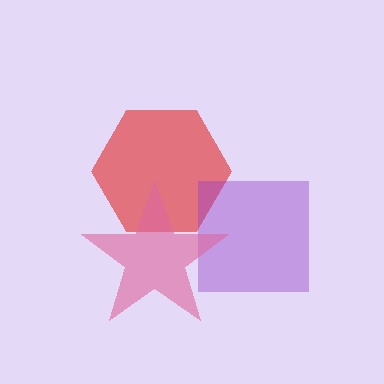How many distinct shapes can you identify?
There are 3 distinct shapes: a red hexagon, a purple square, a pink star.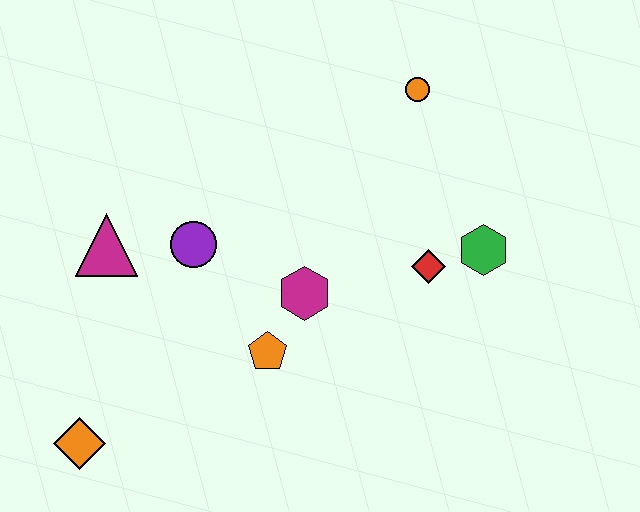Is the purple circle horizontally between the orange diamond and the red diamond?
Yes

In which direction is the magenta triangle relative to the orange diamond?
The magenta triangle is above the orange diamond.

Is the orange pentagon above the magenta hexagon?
No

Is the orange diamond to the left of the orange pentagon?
Yes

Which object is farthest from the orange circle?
The orange diamond is farthest from the orange circle.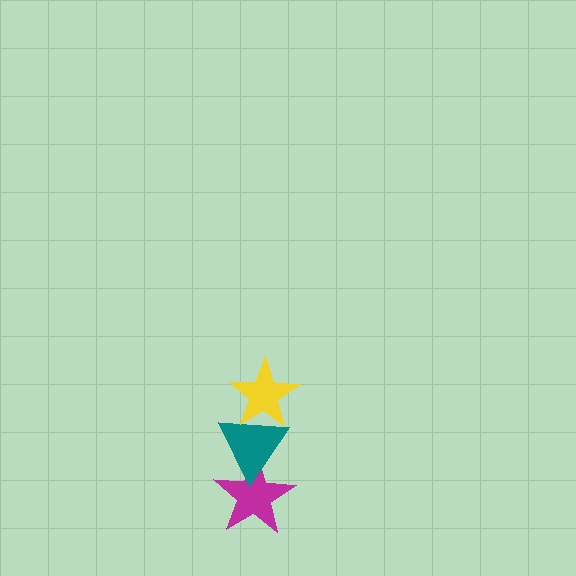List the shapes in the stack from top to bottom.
From top to bottom: the yellow star, the teal triangle, the magenta star.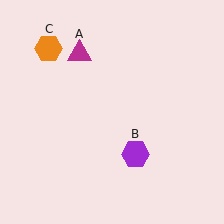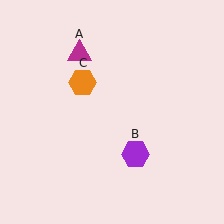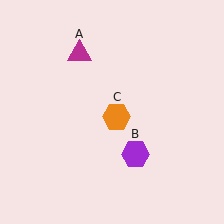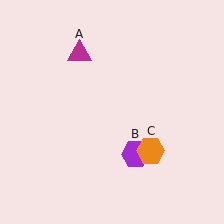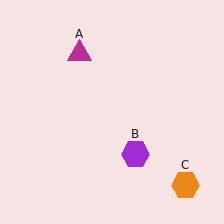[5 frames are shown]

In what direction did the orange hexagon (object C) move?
The orange hexagon (object C) moved down and to the right.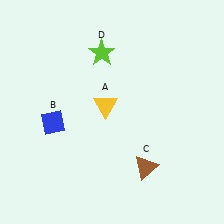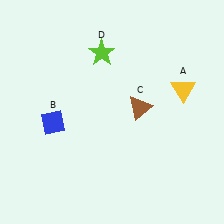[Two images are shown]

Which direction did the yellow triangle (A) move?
The yellow triangle (A) moved right.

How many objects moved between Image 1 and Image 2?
2 objects moved between the two images.